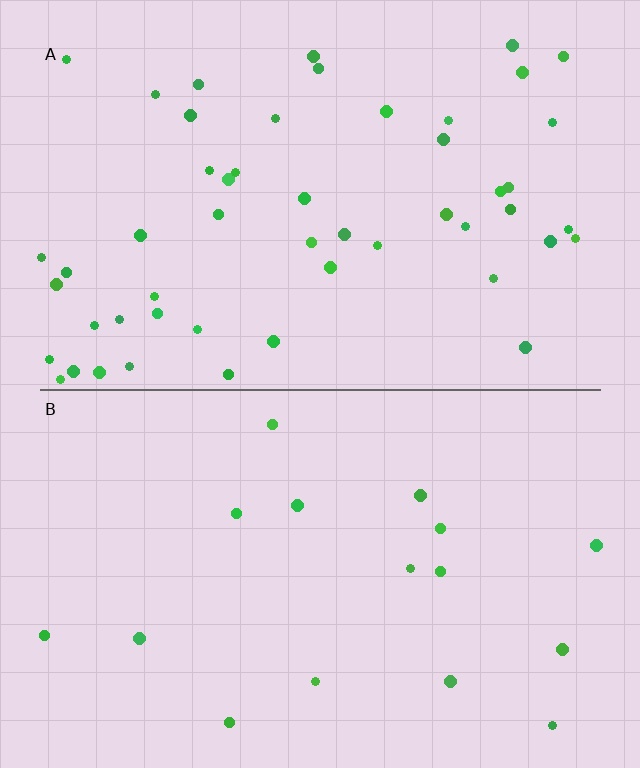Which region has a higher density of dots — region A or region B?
A (the top).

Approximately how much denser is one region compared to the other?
Approximately 3.2× — region A over region B.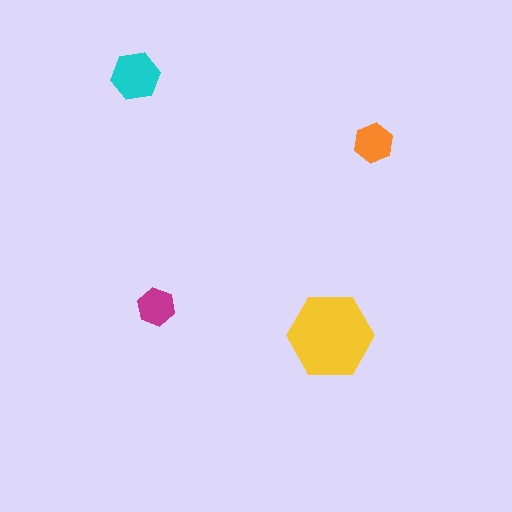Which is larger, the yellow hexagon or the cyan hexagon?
The yellow one.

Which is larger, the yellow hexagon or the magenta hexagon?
The yellow one.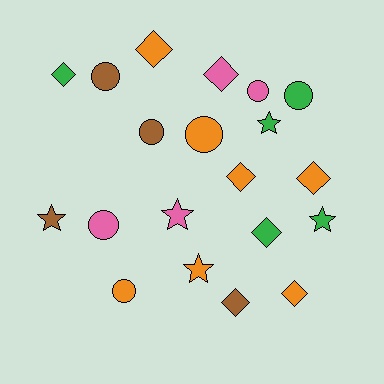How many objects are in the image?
There are 20 objects.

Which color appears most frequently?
Orange, with 7 objects.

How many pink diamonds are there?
There is 1 pink diamond.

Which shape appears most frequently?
Diamond, with 8 objects.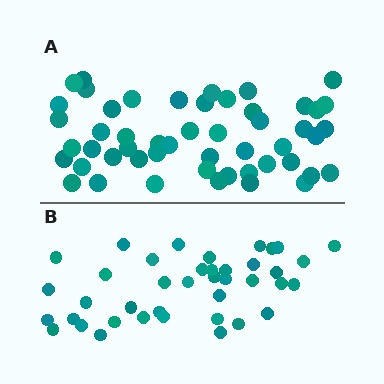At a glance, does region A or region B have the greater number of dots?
Region A (the top region) has more dots.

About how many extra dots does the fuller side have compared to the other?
Region A has roughly 12 or so more dots than region B.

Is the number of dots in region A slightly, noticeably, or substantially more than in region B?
Region A has noticeably more, but not dramatically so. The ratio is roughly 1.3 to 1.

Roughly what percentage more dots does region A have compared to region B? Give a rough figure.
About 30% more.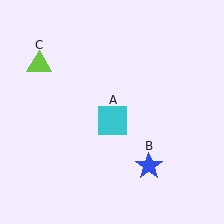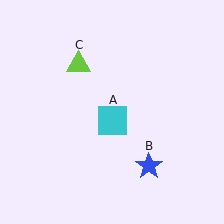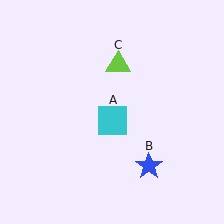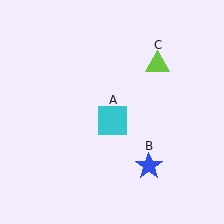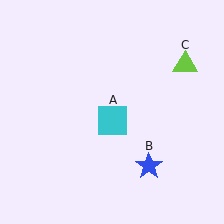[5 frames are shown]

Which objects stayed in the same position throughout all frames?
Cyan square (object A) and blue star (object B) remained stationary.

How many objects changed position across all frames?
1 object changed position: lime triangle (object C).